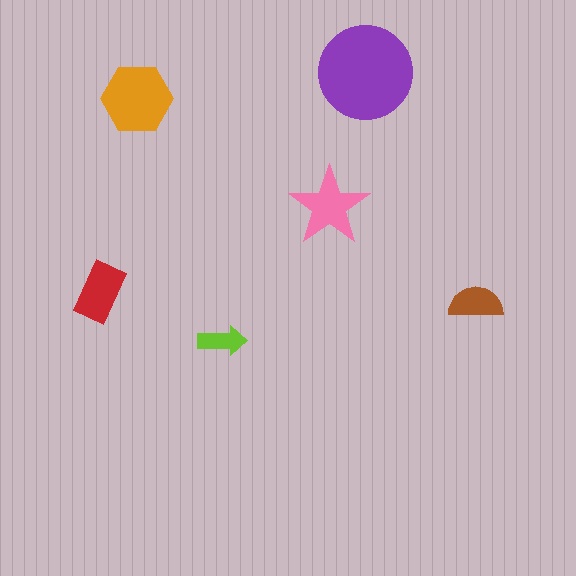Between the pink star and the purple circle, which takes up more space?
The purple circle.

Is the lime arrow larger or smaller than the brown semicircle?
Smaller.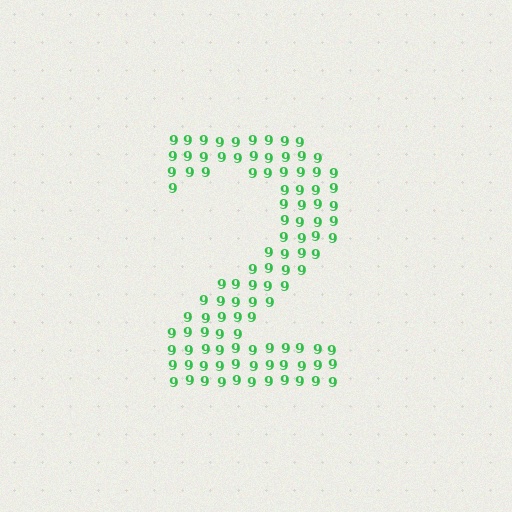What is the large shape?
The large shape is the digit 2.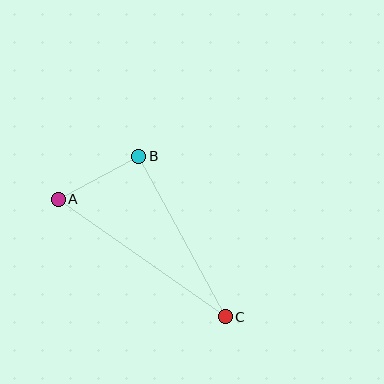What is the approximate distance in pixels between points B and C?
The distance between B and C is approximately 183 pixels.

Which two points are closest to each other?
Points A and B are closest to each other.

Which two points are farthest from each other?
Points A and C are farthest from each other.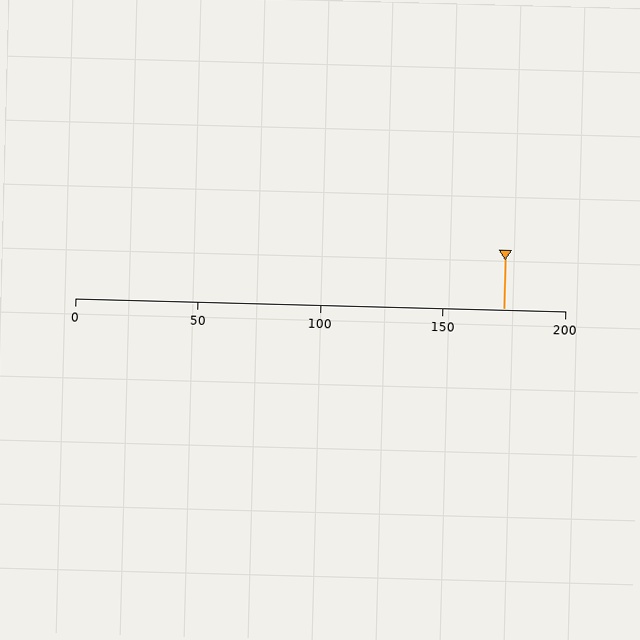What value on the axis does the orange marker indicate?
The marker indicates approximately 175.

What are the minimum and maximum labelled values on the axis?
The axis runs from 0 to 200.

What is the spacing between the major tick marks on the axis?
The major ticks are spaced 50 apart.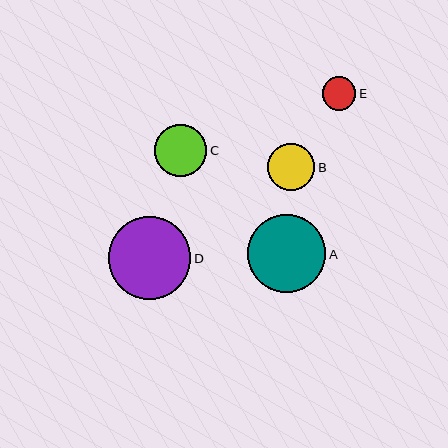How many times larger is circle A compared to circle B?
Circle A is approximately 1.7 times the size of circle B.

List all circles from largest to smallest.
From largest to smallest: D, A, C, B, E.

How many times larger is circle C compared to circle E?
Circle C is approximately 1.6 times the size of circle E.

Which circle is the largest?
Circle D is the largest with a size of approximately 82 pixels.